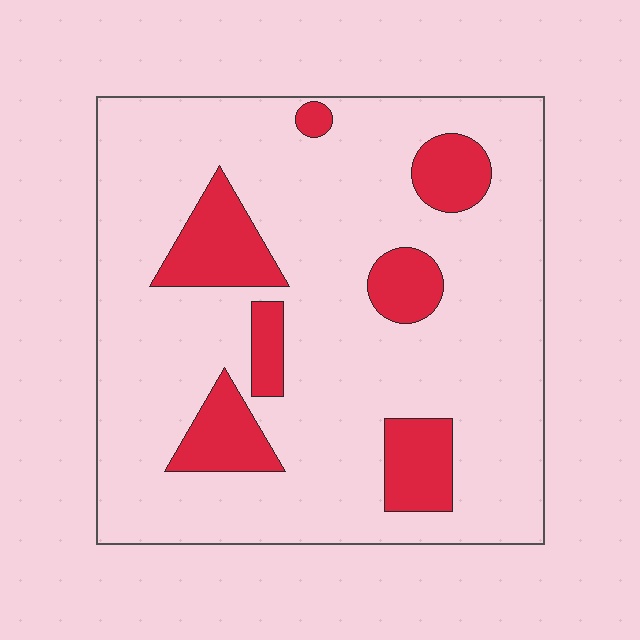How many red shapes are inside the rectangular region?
7.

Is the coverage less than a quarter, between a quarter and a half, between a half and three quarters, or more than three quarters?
Less than a quarter.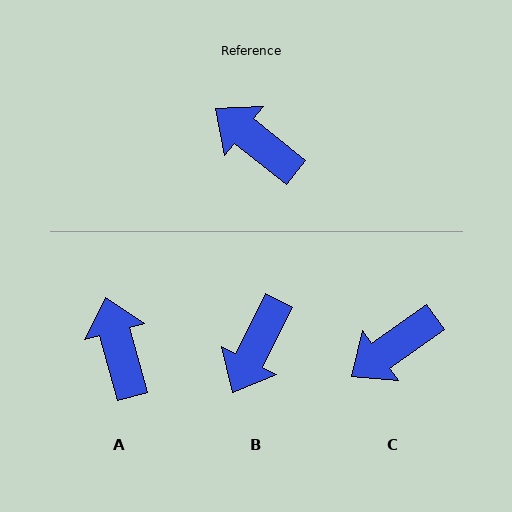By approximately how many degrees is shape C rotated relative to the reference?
Approximately 74 degrees counter-clockwise.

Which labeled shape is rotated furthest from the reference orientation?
B, about 102 degrees away.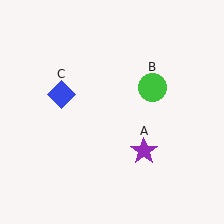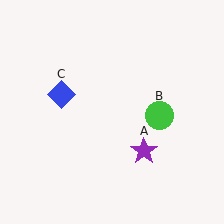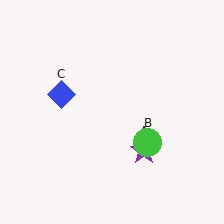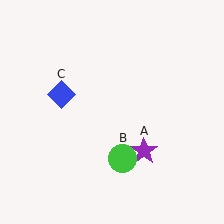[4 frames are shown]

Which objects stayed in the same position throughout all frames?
Purple star (object A) and blue diamond (object C) remained stationary.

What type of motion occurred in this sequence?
The green circle (object B) rotated clockwise around the center of the scene.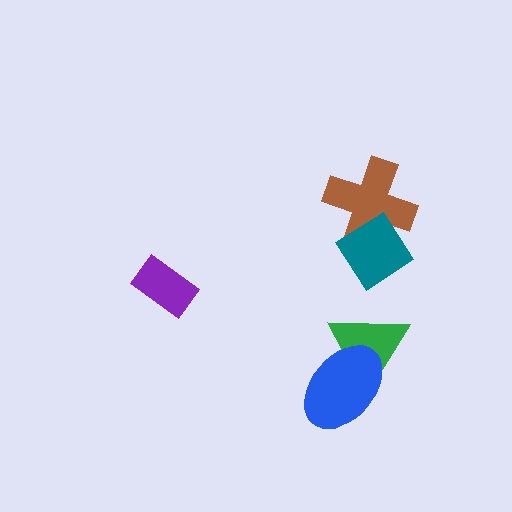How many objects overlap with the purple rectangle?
0 objects overlap with the purple rectangle.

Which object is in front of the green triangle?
The blue ellipse is in front of the green triangle.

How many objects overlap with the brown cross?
1 object overlaps with the brown cross.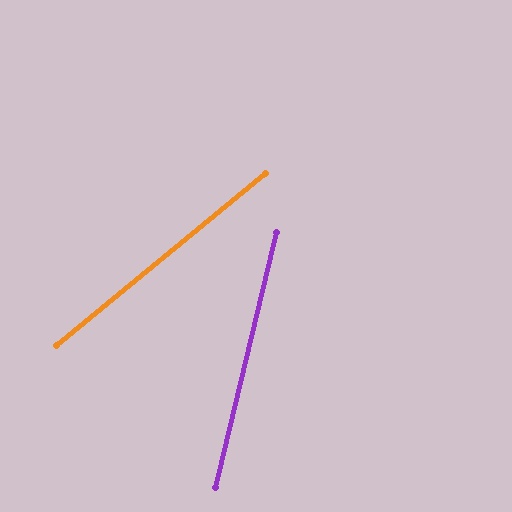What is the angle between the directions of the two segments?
Approximately 37 degrees.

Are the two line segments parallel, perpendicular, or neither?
Neither parallel nor perpendicular — they differ by about 37°.